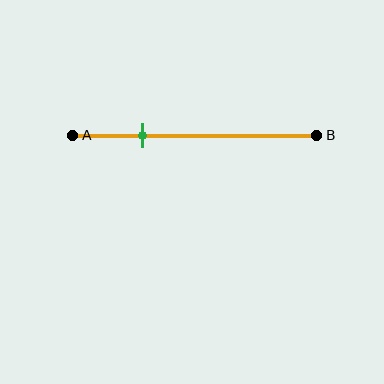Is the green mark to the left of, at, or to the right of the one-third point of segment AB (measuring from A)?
The green mark is to the left of the one-third point of segment AB.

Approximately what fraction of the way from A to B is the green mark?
The green mark is approximately 30% of the way from A to B.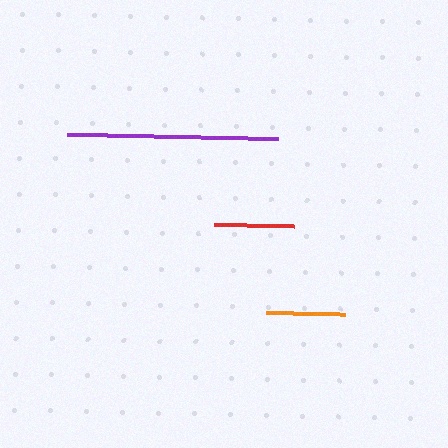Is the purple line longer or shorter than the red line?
The purple line is longer than the red line.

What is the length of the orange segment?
The orange segment is approximately 78 pixels long.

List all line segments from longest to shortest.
From longest to shortest: purple, red, orange.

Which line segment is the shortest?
The orange line is the shortest at approximately 78 pixels.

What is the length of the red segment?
The red segment is approximately 80 pixels long.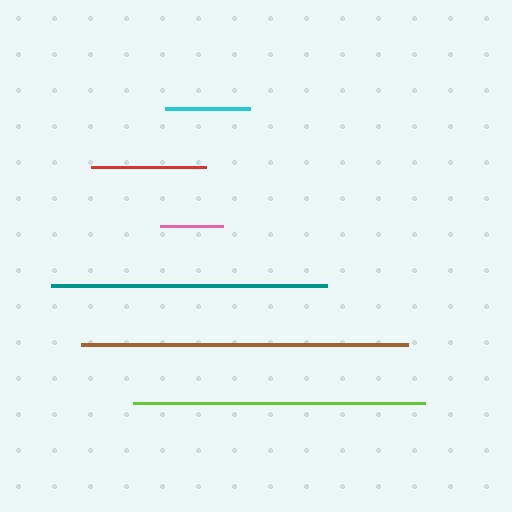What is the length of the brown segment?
The brown segment is approximately 327 pixels long.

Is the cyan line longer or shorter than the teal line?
The teal line is longer than the cyan line.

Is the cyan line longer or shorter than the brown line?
The brown line is longer than the cyan line.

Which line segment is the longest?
The brown line is the longest at approximately 327 pixels.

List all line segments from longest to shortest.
From longest to shortest: brown, lime, teal, red, cyan, pink.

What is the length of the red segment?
The red segment is approximately 116 pixels long.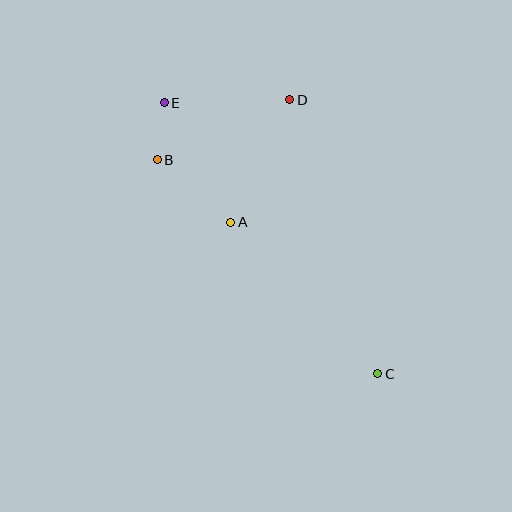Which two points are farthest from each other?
Points C and E are farthest from each other.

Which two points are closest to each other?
Points B and E are closest to each other.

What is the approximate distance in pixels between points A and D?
The distance between A and D is approximately 136 pixels.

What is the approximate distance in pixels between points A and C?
The distance between A and C is approximately 211 pixels.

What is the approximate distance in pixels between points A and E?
The distance between A and E is approximately 137 pixels.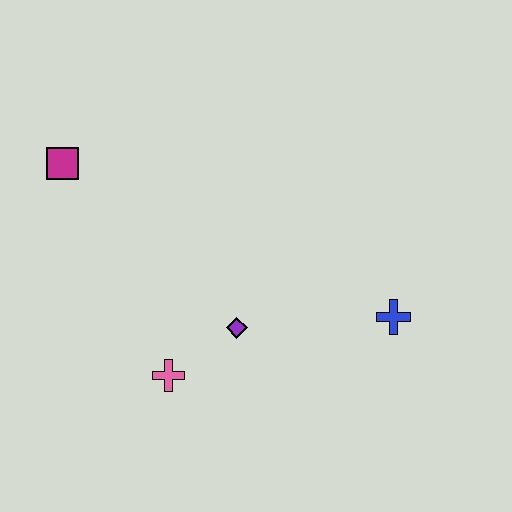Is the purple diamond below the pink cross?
No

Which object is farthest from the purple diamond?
The magenta square is farthest from the purple diamond.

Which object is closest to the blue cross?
The purple diamond is closest to the blue cross.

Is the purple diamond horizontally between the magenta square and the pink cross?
No